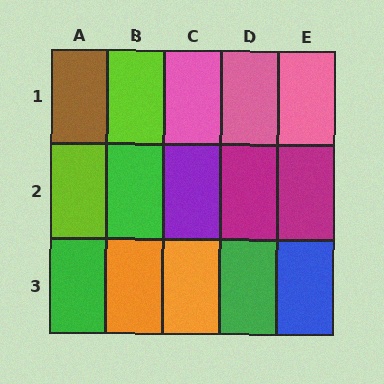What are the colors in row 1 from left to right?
Brown, lime, pink, pink, pink.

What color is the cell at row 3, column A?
Green.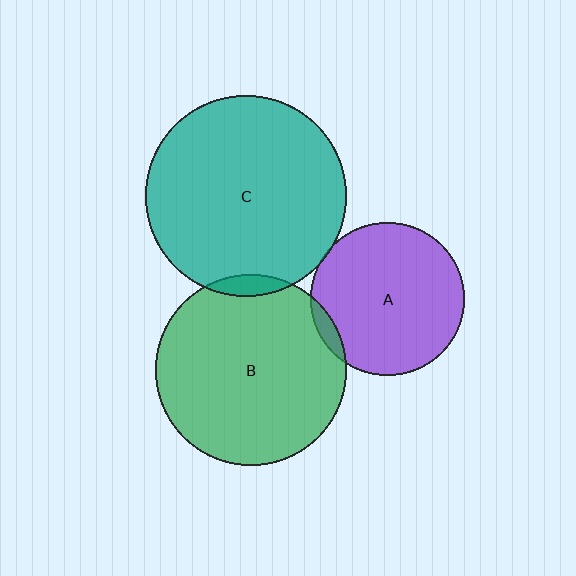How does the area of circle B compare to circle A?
Approximately 1.6 times.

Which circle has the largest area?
Circle C (teal).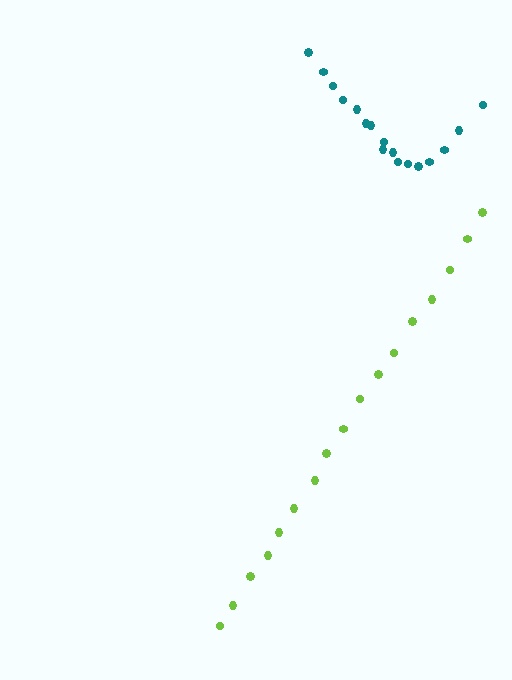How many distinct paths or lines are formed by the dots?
There are 2 distinct paths.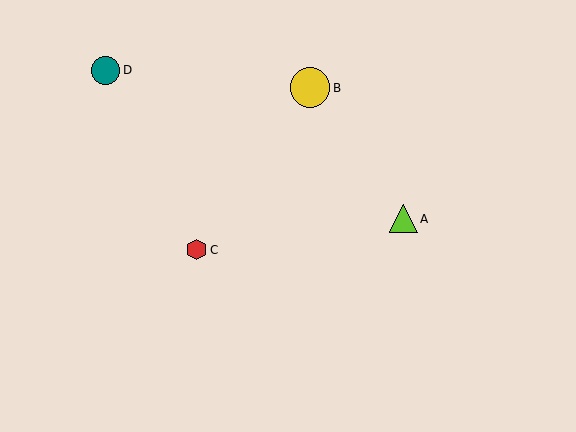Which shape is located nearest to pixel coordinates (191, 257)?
The red hexagon (labeled C) at (197, 250) is nearest to that location.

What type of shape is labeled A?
Shape A is a lime triangle.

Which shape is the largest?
The yellow circle (labeled B) is the largest.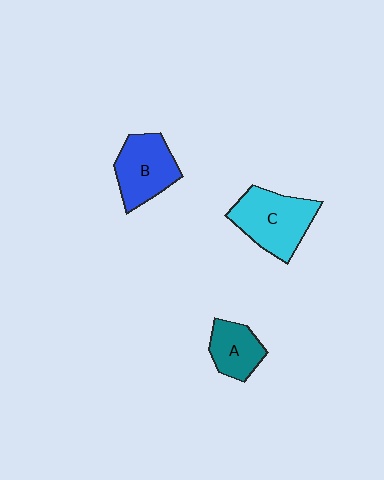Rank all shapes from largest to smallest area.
From largest to smallest: C (cyan), B (blue), A (teal).